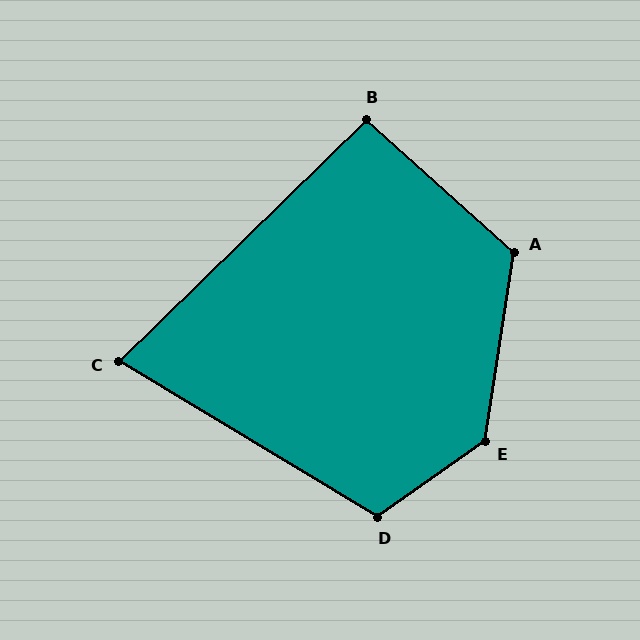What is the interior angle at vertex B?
Approximately 94 degrees (approximately right).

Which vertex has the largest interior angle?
E, at approximately 134 degrees.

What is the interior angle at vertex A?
Approximately 123 degrees (obtuse).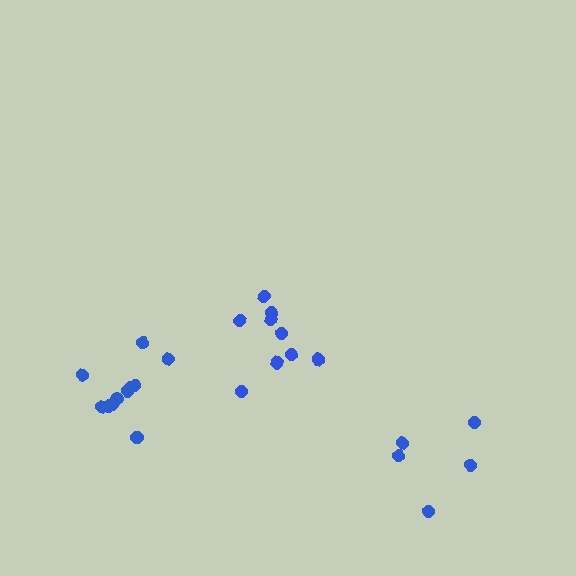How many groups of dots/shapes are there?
There are 3 groups.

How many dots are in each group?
Group 1: 9 dots, Group 2: 11 dots, Group 3: 5 dots (25 total).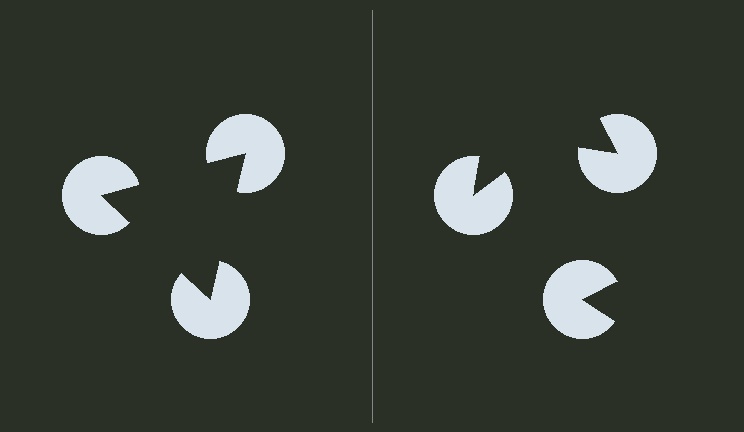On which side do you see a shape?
An illusory triangle appears on the left side. On the right side the wedge cuts are rotated, so no coherent shape forms.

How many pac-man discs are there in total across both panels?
6 — 3 on each side.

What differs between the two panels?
The pac-man discs are positioned identically on both sides; only the wedge orientations differ. On the left they align to a triangle; on the right they are misaligned.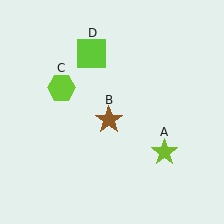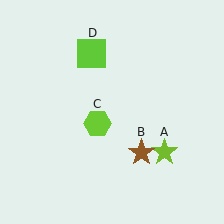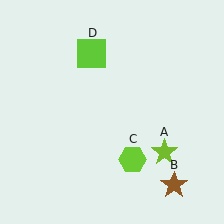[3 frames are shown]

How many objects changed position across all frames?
2 objects changed position: brown star (object B), lime hexagon (object C).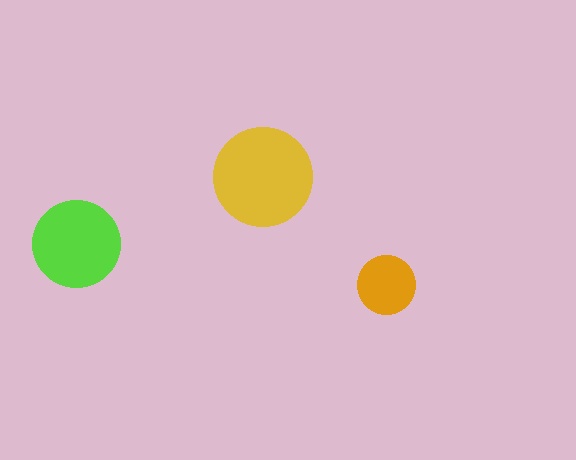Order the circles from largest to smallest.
the yellow one, the lime one, the orange one.